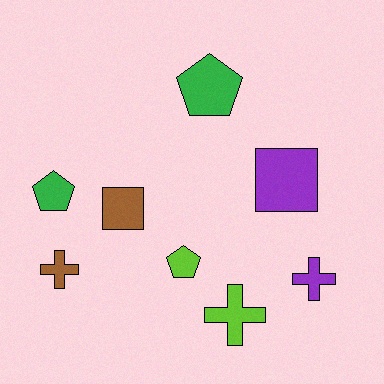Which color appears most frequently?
Purple, with 2 objects.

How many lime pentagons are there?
There is 1 lime pentagon.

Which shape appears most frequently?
Pentagon, with 3 objects.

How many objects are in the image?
There are 8 objects.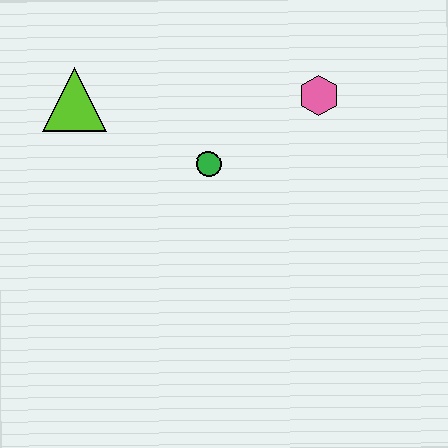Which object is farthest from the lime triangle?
The pink hexagon is farthest from the lime triangle.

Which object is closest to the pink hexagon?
The green circle is closest to the pink hexagon.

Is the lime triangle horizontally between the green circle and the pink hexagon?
No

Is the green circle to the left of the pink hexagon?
Yes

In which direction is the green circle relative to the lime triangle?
The green circle is to the right of the lime triangle.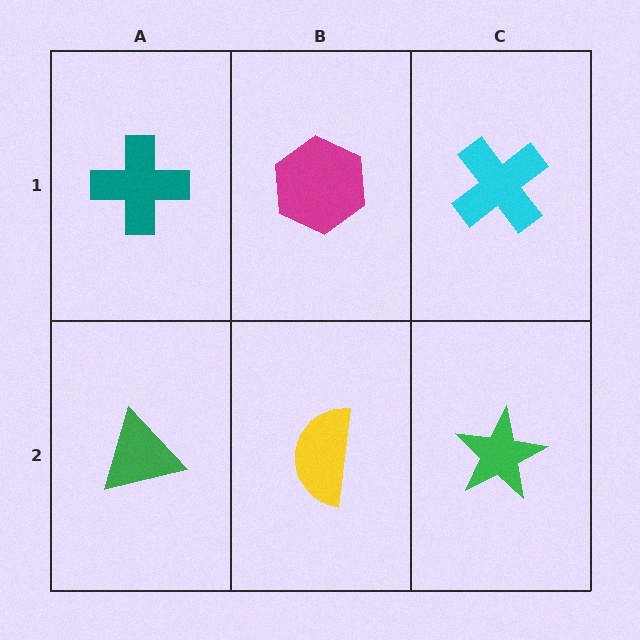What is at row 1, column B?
A magenta hexagon.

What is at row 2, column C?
A green star.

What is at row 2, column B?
A yellow semicircle.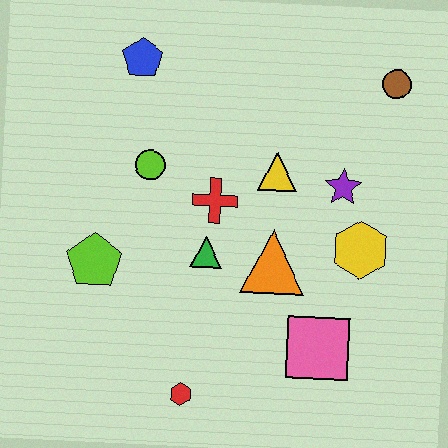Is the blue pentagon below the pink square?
No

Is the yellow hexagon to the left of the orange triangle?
No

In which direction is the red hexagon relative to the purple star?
The red hexagon is below the purple star.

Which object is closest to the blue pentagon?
The lime circle is closest to the blue pentagon.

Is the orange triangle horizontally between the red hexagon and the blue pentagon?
No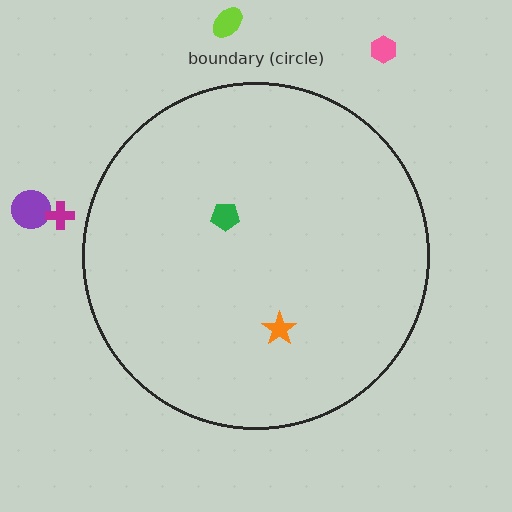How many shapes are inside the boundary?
2 inside, 4 outside.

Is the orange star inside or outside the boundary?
Inside.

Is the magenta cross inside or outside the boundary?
Outside.